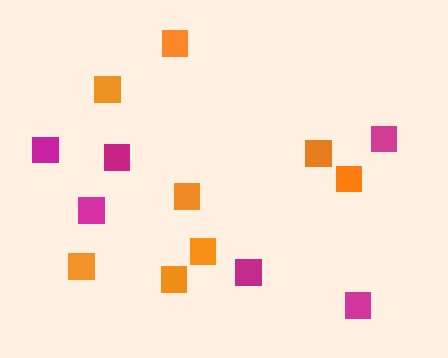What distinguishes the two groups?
There are 2 groups: one group of magenta squares (6) and one group of orange squares (8).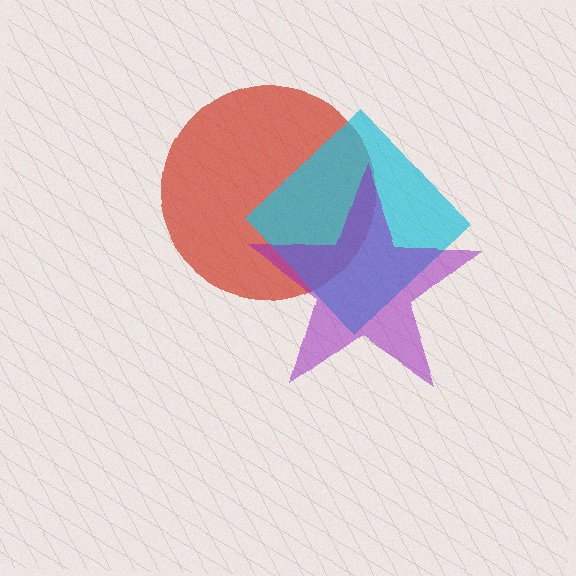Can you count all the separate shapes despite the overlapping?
Yes, there are 3 separate shapes.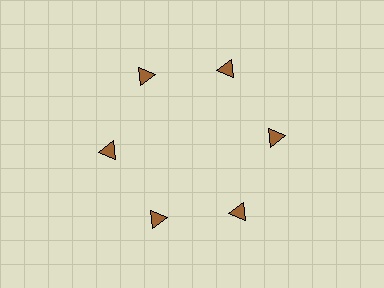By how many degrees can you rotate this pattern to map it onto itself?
The pattern maps onto itself every 60 degrees of rotation.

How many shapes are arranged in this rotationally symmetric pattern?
There are 6 shapes, arranged in 6 groups of 1.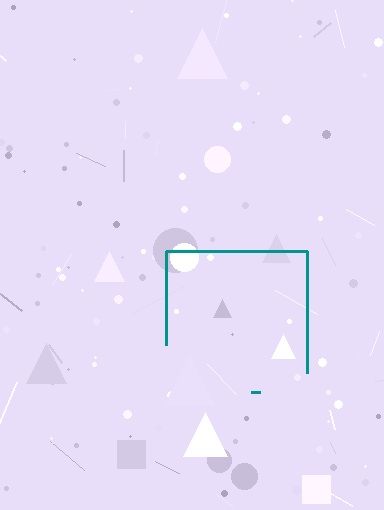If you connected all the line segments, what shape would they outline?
They would outline a square.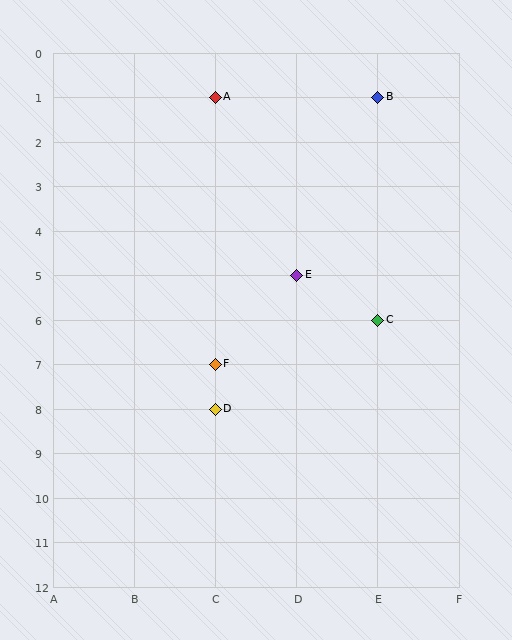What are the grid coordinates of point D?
Point D is at grid coordinates (C, 8).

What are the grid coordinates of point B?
Point B is at grid coordinates (E, 1).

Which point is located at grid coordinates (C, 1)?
Point A is at (C, 1).